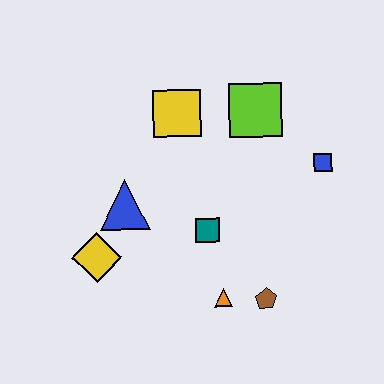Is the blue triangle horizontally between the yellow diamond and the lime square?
Yes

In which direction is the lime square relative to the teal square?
The lime square is above the teal square.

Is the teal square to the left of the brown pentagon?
Yes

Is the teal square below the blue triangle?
Yes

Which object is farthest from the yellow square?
The brown pentagon is farthest from the yellow square.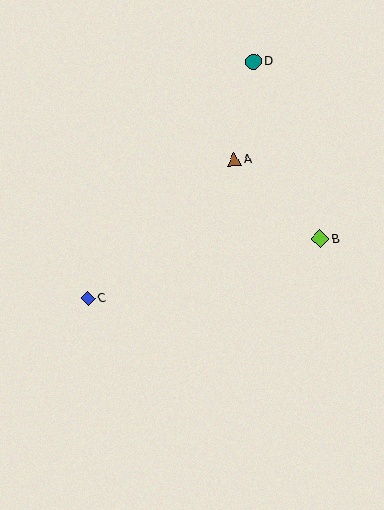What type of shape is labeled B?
Shape B is a lime diamond.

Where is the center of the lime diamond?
The center of the lime diamond is at (320, 239).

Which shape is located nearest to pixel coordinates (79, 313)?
The blue diamond (labeled C) at (88, 298) is nearest to that location.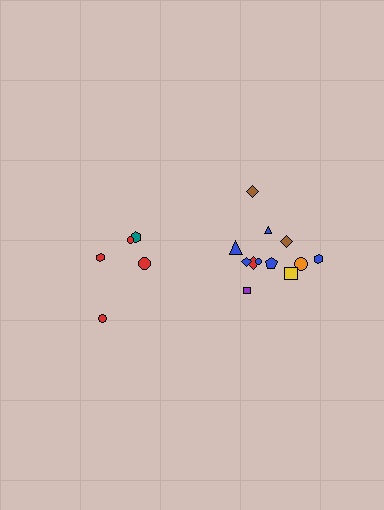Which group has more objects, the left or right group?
The right group.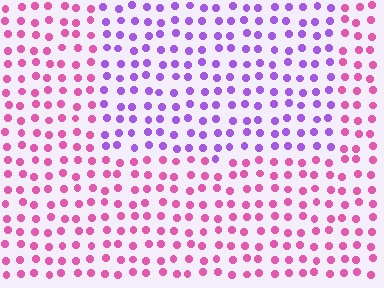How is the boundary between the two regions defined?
The boundary is defined purely by a slight shift in hue (about 50 degrees). Spacing, size, and orientation are identical on both sides.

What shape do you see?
I see a rectangle.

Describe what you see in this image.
The image is filled with small pink elements in a uniform arrangement. A rectangle-shaped region is visible where the elements are tinted to a slightly different hue, forming a subtle color boundary.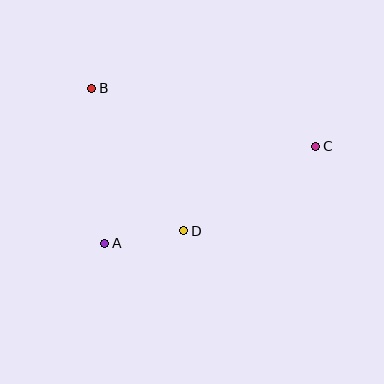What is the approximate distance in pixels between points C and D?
The distance between C and D is approximately 157 pixels.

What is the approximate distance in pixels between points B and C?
The distance between B and C is approximately 231 pixels.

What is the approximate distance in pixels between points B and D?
The distance between B and D is approximately 170 pixels.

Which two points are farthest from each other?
Points A and C are farthest from each other.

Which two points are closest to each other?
Points A and D are closest to each other.